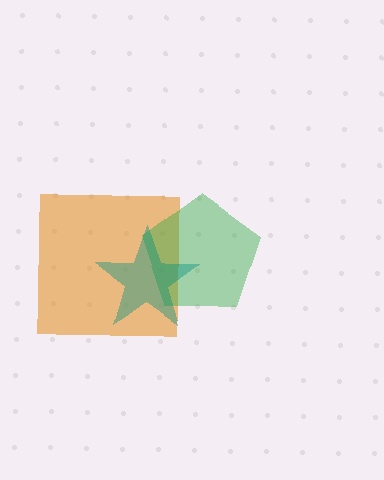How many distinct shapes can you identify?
There are 3 distinct shapes: an orange square, a green pentagon, a teal star.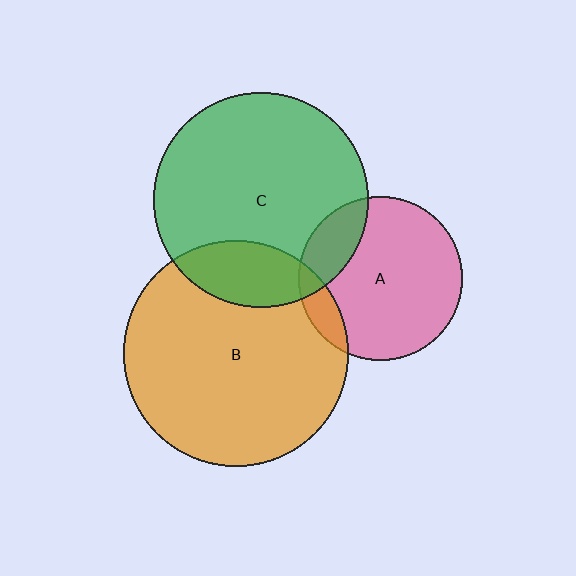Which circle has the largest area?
Circle B (orange).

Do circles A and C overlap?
Yes.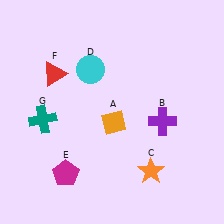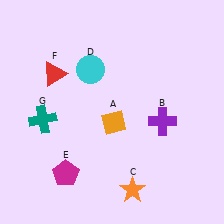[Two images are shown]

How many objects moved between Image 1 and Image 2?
1 object moved between the two images.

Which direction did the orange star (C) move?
The orange star (C) moved down.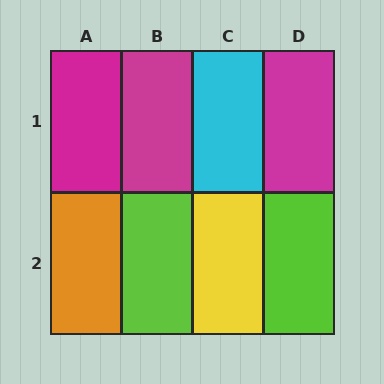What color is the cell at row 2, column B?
Lime.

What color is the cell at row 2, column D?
Lime.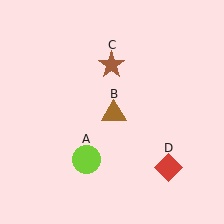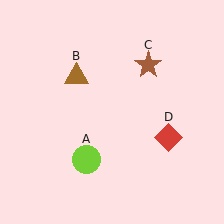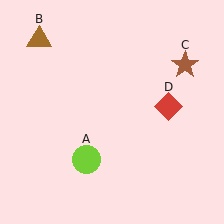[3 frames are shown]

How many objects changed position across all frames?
3 objects changed position: brown triangle (object B), brown star (object C), red diamond (object D).